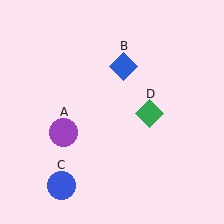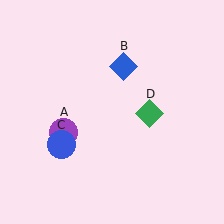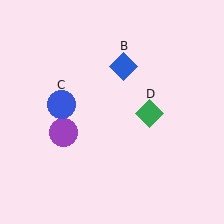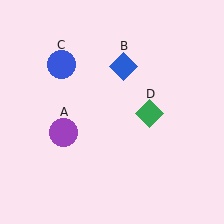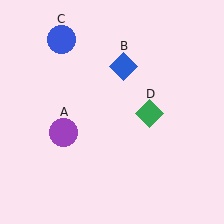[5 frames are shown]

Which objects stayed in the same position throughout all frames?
Purple circle (object A) and blue diamond (object B) and green diamond (object D) remained stationary.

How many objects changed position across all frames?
1 object changed position: blue circle (object C).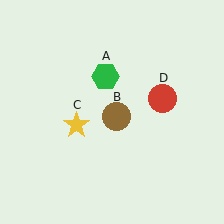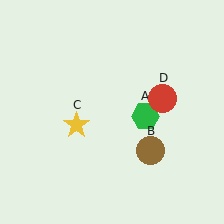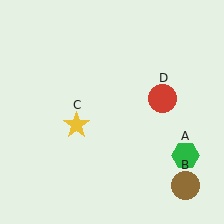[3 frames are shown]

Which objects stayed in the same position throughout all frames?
Yellow star (object C) and red circle (object D) remained stationary.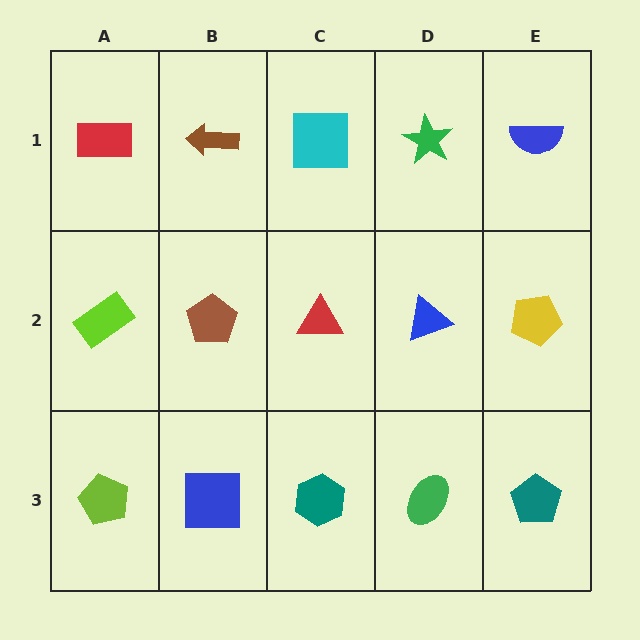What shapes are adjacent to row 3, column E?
A yellow pentagon (row 2, column E), a green ellipse (row 3, column D).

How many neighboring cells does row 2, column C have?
4.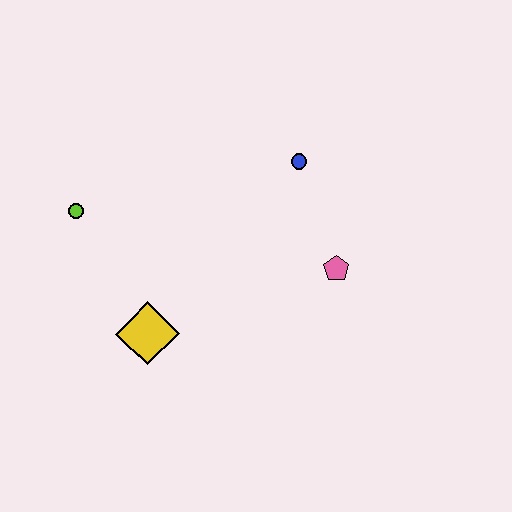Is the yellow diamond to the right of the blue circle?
No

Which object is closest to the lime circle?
The yellow diamond is closest to the lime circle.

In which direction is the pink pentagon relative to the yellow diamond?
The pink pentagon is to the right of the yellow diamond.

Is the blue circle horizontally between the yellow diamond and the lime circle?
No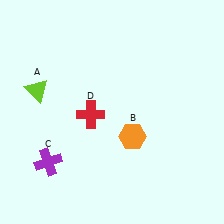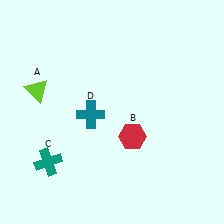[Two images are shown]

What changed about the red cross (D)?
In Image 1, D is red. In Image 2, it changed to teal.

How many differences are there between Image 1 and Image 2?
There are 3 differences between the two images.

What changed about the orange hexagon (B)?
In Image 1, B is orange. In Image 2, it changed to red.